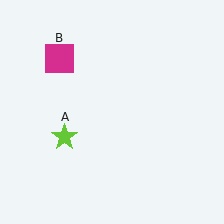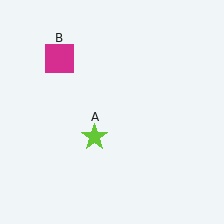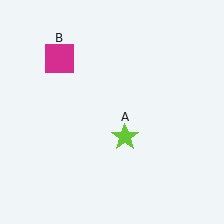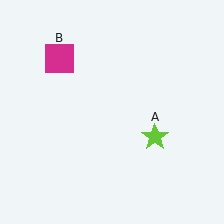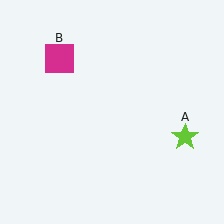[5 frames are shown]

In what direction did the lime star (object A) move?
The lime star (object A) moved right.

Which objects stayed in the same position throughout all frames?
Magenta square (object B) remained stationary.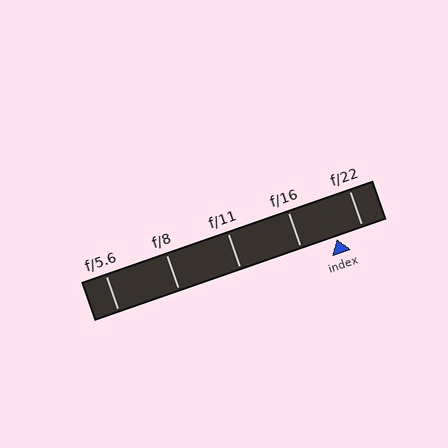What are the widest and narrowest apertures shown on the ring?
The widest aperture shown is f/5.6 and the narrowest is f/22.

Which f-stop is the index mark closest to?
The index mark is closest to f/22.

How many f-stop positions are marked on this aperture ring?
There are 5 f-stop positions marked.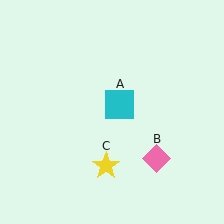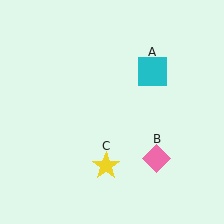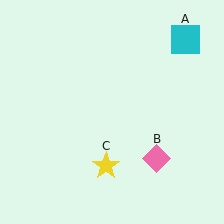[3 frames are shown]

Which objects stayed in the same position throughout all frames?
Pink diamond (object B) and yellow star (object C) remained stationary.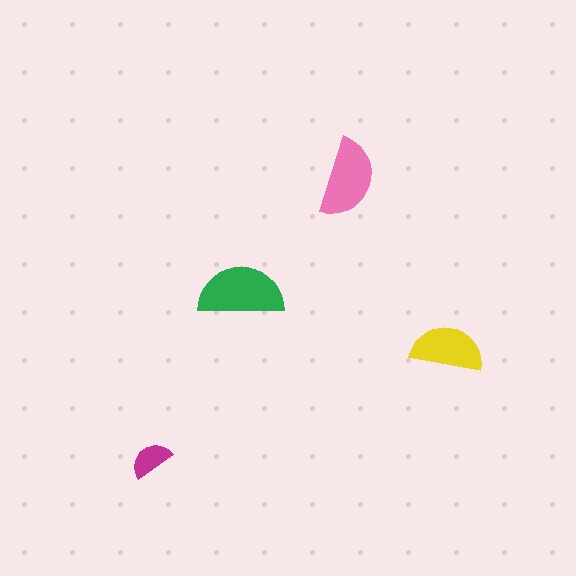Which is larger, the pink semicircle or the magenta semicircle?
The pink one.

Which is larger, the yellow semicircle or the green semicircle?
The green one.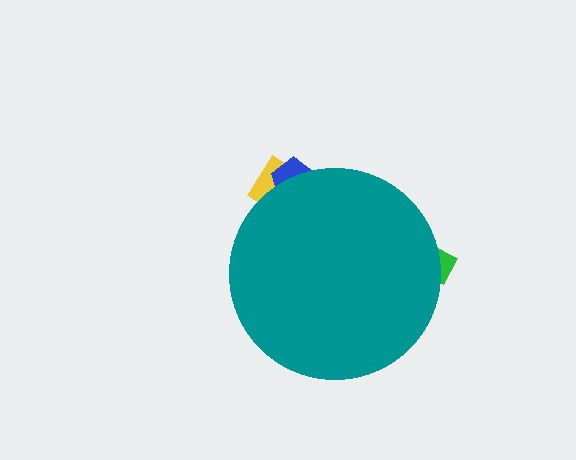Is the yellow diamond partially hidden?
Yes, the yellow diamond is partially hidden behind the teal circle.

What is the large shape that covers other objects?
A teal circle.